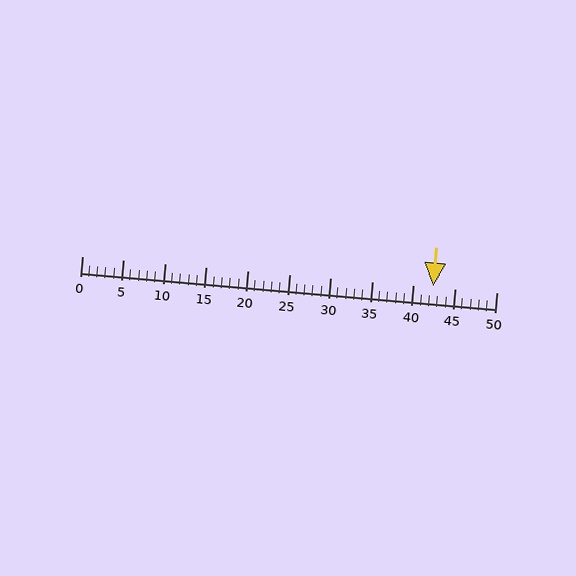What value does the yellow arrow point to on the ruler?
The yellow arrow points to approximately 42.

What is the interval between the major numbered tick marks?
The major tick marks are spaced 5 units apart.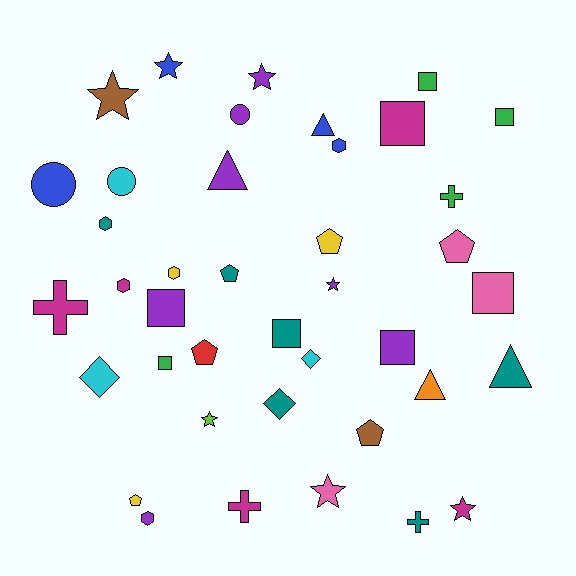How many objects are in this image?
There are 40 objects.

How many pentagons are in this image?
There are 6 pentagons.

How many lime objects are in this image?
There is 1 lime object.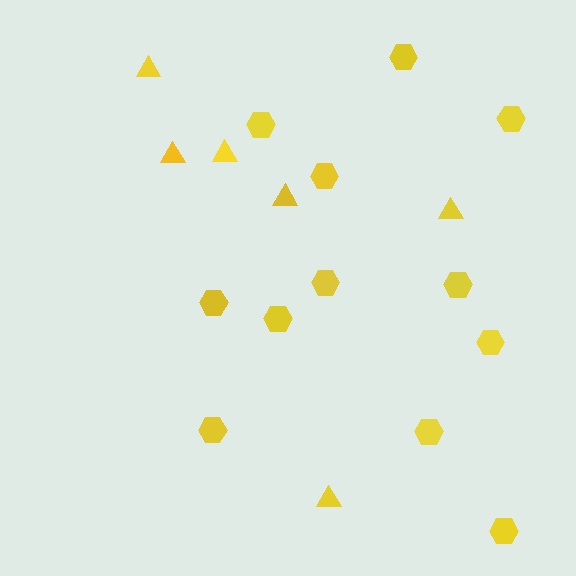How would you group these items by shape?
There are 2 groups: one group of triangles (6) and one group of hexagons (12).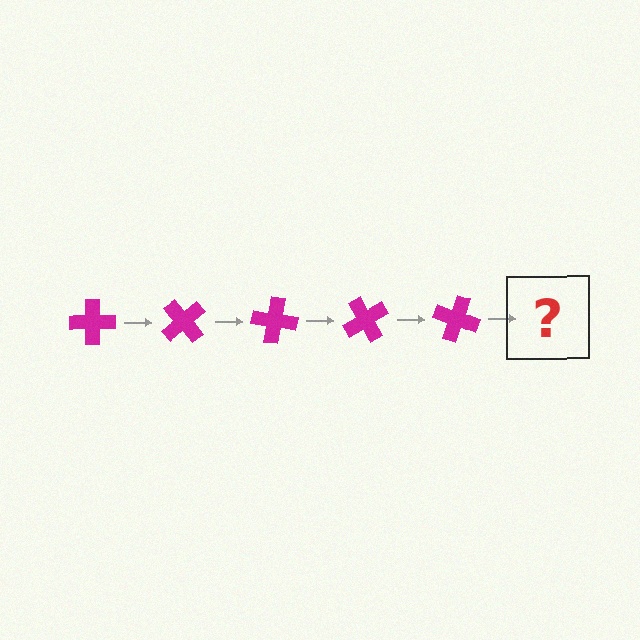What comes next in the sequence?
The next element should be a magenta cross rotated 250 degrees.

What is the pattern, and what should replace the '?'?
The pattern is that the cross rotates 50 degrees each step. The '?' should be a magenta cross rotated 250 degrees.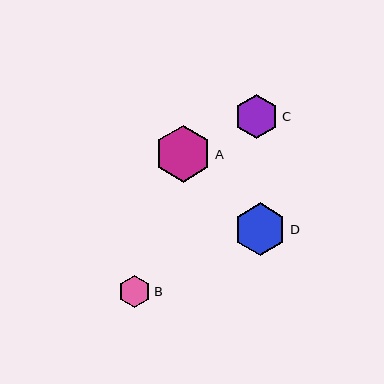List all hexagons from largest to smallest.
From largest to smallest: A, D, C, B.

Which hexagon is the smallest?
Hexagon B is the smallest with a size of approximately 32 pixels.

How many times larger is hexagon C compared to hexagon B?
Hexagon C is approximately 1.4 times the size of hexagon B.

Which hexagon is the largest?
Hexagon A is the largest with a size of approximately 57 pixels.